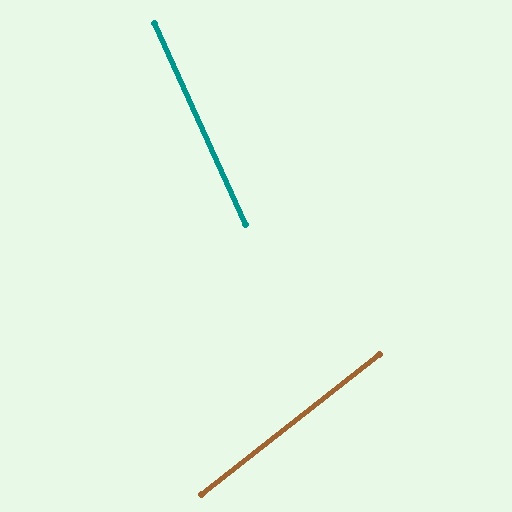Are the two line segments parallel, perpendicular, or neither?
Neither parallel nor perpendicular — they differ by about 76°.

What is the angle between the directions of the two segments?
Approximately 76 degrees.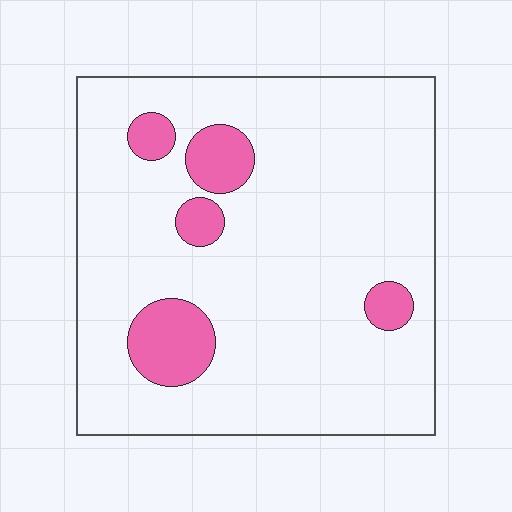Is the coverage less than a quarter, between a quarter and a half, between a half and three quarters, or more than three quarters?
Less than a quarter.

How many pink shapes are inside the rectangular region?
5.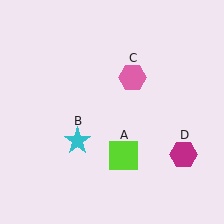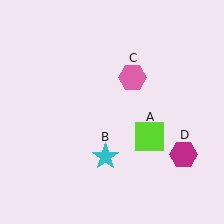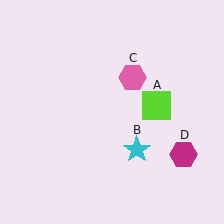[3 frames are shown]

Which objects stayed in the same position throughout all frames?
Pink hexagon (object C) and magenta hexagon (object D) remained stationary.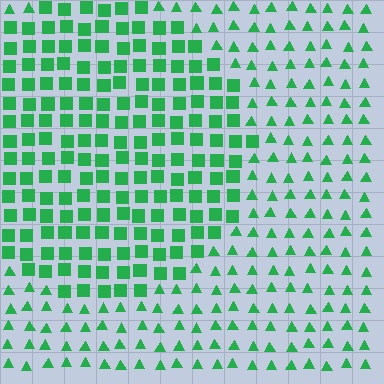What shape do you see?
I see a circle.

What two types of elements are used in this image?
The image uses squares inside the circle region and triangles outside it.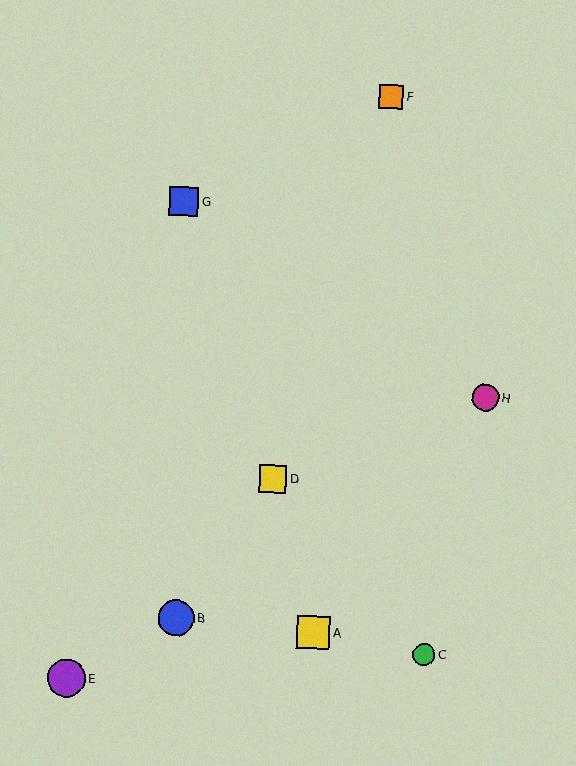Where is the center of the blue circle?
The center of the blue circle is at (176, 618).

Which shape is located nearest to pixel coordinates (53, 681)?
The purple circle (labeled E) at (66, 678) is nearest to that location.